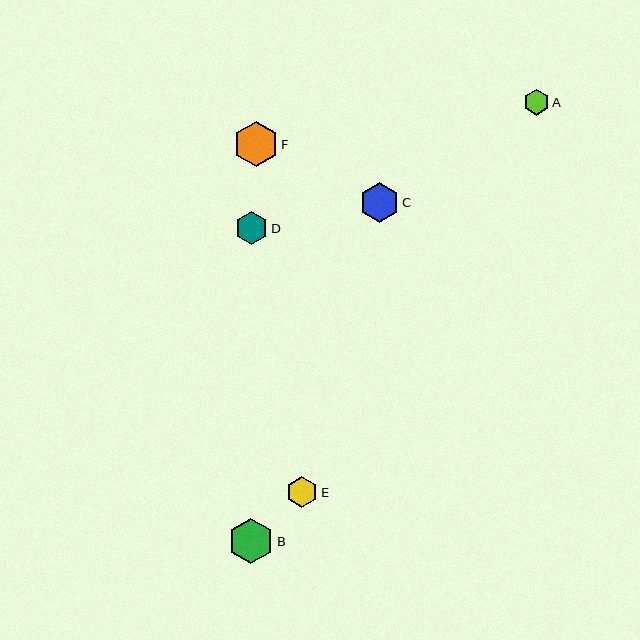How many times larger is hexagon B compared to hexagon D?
Hexagon B is approximately 1.4 times the size of hexagon D.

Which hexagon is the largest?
Hexagon B is the largest with a size of approximately 45 pixels.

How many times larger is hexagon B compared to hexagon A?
Hexagon B is approximately 1.8 times the size of hexagon A.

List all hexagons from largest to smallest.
From largest to smallest: B, F, C, D, E, A.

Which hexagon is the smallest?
Hexagon A is the smallest with a size of approximately 26 pixels.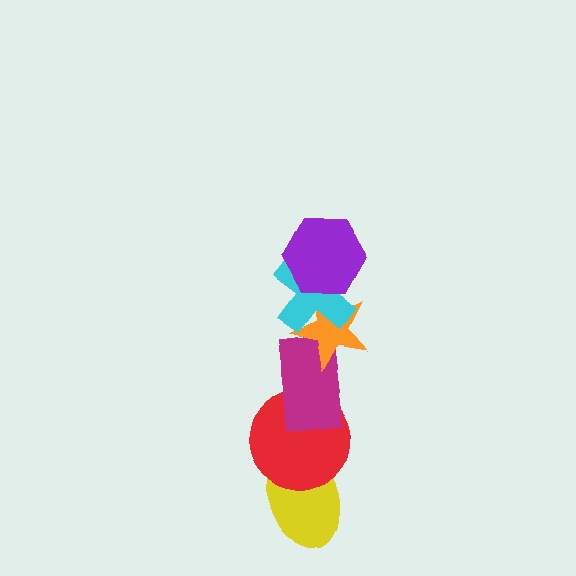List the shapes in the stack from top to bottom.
From top to bottom: the purple hexagon, the cyan cross, the orange star, the magenta rectangle, the red circle, the yellow ellipse.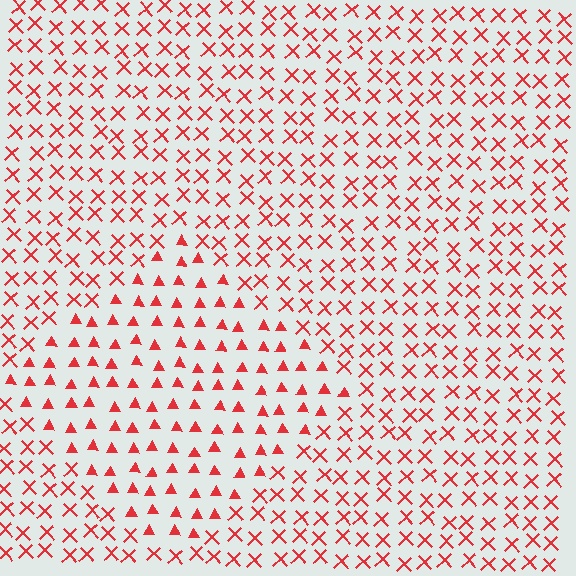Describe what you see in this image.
The image is filled with small red elements arranged in a uniform grid. A diamond-shaped region contains triangles, while the surrounding area contains X marks. The boundary is defined purely by the change in element shape.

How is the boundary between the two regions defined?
The boundary is defined by a change in element shape: triangles inside vs. X marks outside. All elements share the same color and spacing.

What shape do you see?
I see a diamond.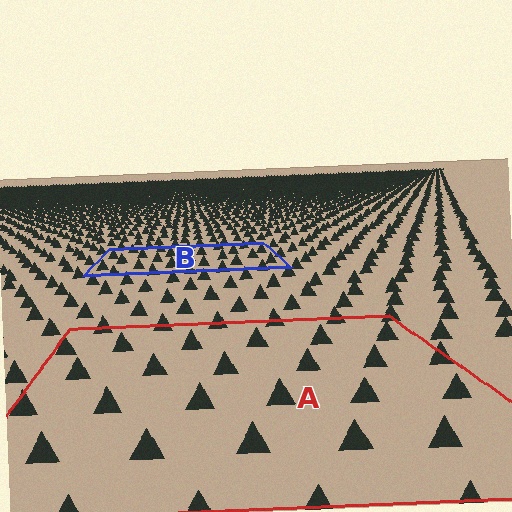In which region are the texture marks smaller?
The texture marks are smaller in region B, because it is farther away.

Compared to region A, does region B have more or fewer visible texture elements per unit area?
Region B has more texture elements per unit area — they are packed more densely because it is farther away.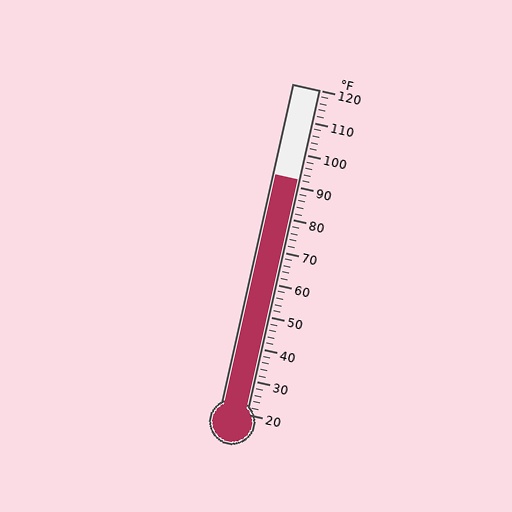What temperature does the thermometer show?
The thermometer shows approximately 92°F.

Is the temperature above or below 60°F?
The temperature is above 60°F.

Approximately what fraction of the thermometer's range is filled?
The thermometer is filled to approximately 70% of its range.